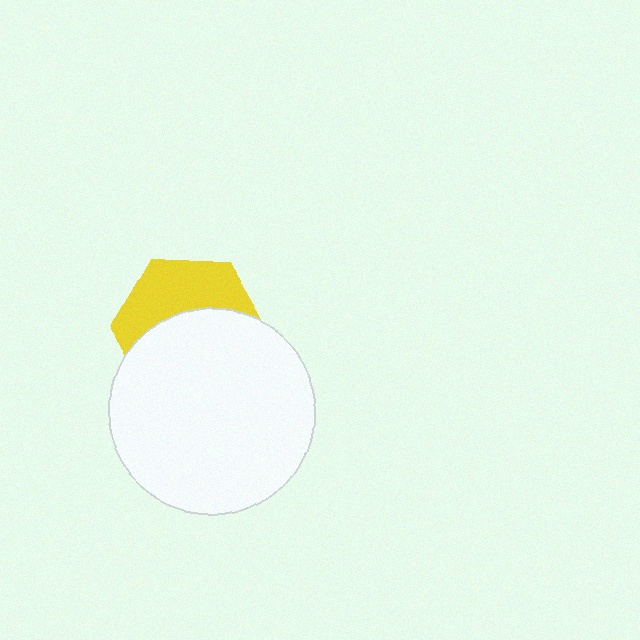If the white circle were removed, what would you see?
You would see the complete yellow hexagon.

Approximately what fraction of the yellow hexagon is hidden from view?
Roughly 58% of the yellow hexagon is hidden behind the white circle.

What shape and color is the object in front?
The object in front is a white circle.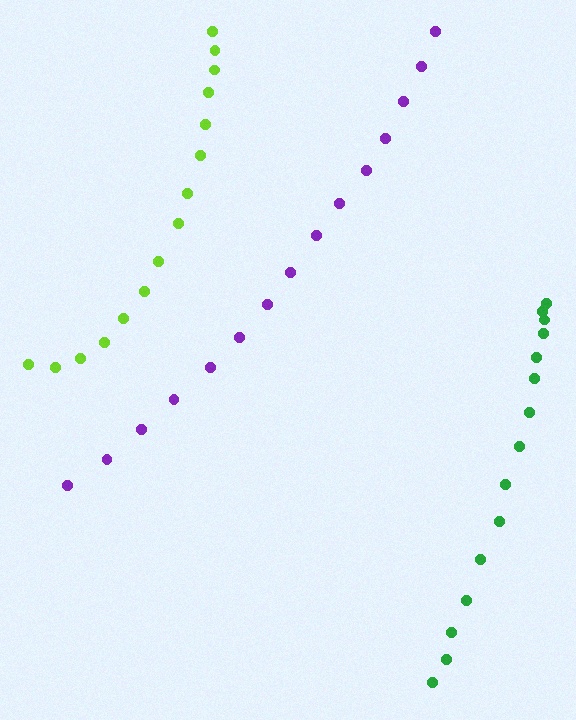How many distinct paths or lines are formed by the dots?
There are 3 distinct paths.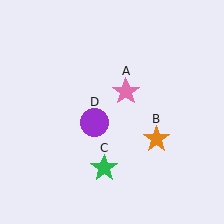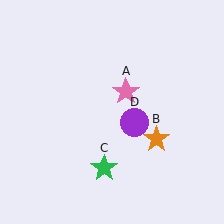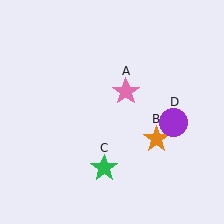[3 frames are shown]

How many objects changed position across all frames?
1 object changed position: purple circle (object D).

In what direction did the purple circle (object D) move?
The purple circle (object D) moved right.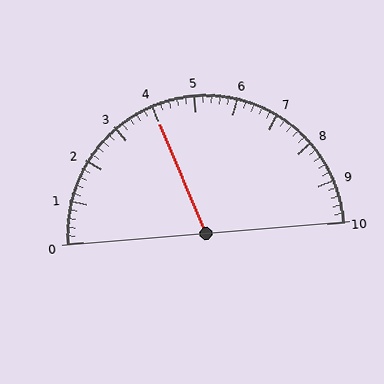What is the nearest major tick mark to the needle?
The nearest major tick mark is 4.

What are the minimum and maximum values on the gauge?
The gauge ranges from 0 to 10.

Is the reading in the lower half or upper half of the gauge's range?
The reading is in the lower half of the range (0 to 10).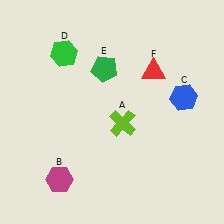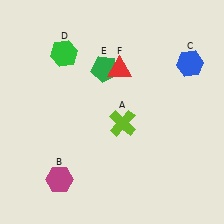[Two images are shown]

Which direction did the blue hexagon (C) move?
The blue hexagon (C) moved up.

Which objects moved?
The objects that moved are: the blue hexagon (C), the red triangle (F).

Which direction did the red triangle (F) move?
The red triangle (F) moved left.